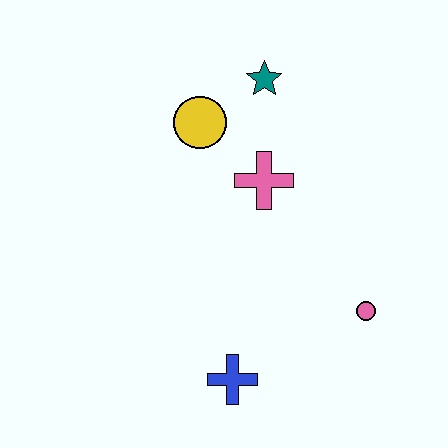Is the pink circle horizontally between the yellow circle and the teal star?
No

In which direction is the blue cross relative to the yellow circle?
The blue cross is below the yellow circle.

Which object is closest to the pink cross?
The yellow circle is closest to the pink cross.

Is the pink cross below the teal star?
Yes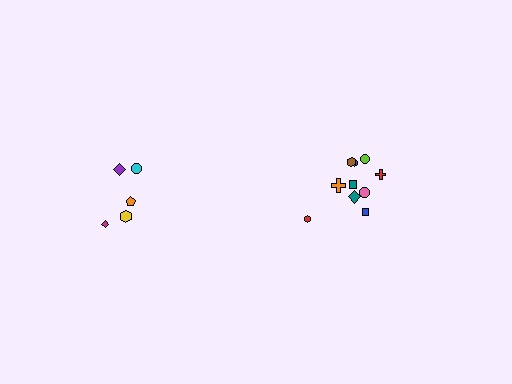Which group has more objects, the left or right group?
The right group.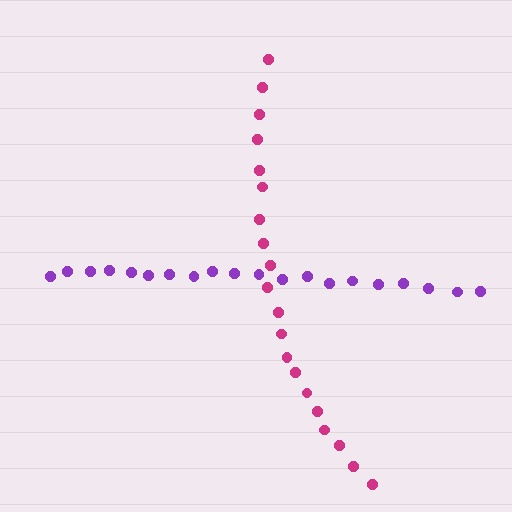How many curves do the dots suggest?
There are 2 distinct paths.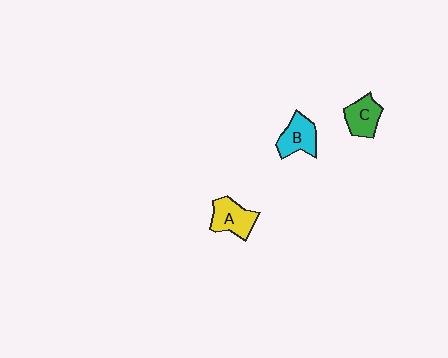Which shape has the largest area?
Shape A (yellow).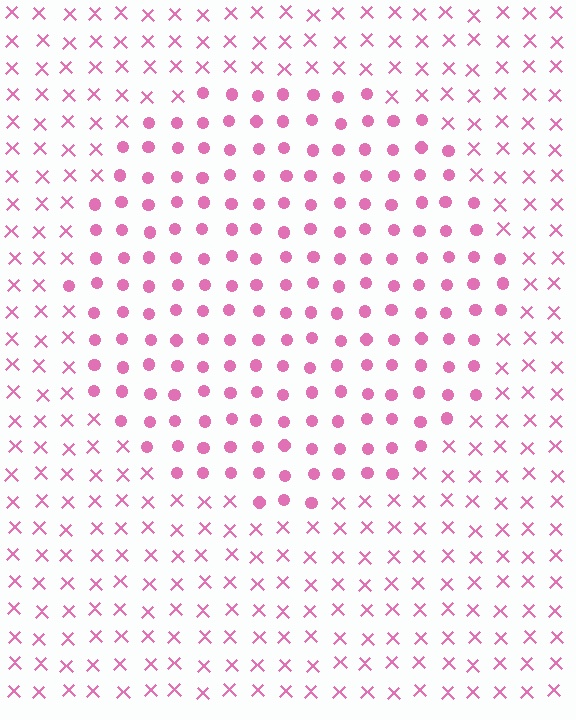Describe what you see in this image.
The image is filled with small pink elements arranged in a uniform grid. A circle-shaped region contains circles, while the surrounding area contains X marks. The boundary is defined purely by the change in element shape.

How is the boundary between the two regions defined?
The boundary is defined by a change in element shape: circles inside vs. X marks outside. All elements share the same color and spacing.